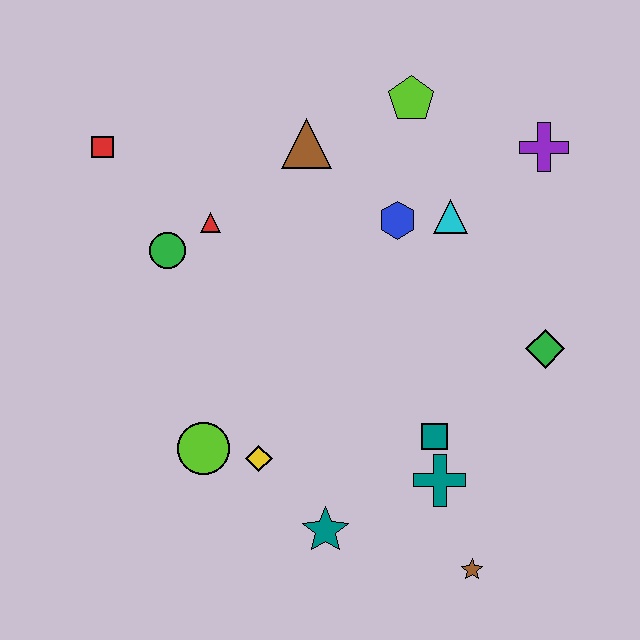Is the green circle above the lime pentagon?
No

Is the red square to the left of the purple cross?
Yes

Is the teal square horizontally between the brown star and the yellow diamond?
Yes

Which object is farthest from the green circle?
The brown star is farthest from the green circle.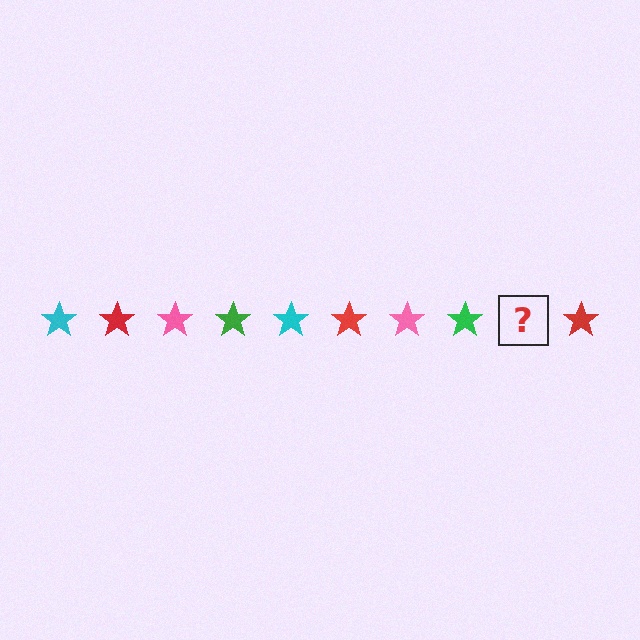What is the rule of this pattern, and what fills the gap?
The rule is that the pattern cycles through cyan, red, pink, green stars. The gap should be filled with a cyan star.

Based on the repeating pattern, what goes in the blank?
The blank should be a cyan star.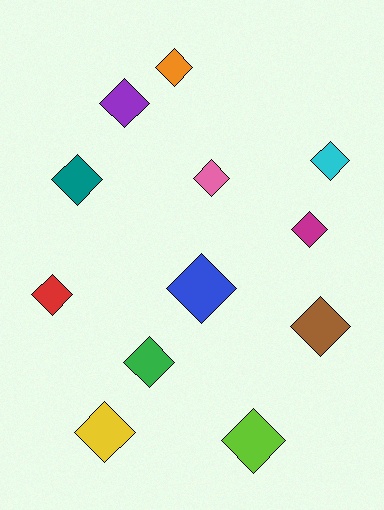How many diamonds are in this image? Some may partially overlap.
There are 12 diamonds.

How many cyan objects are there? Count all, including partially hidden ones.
There is 1 cyan object.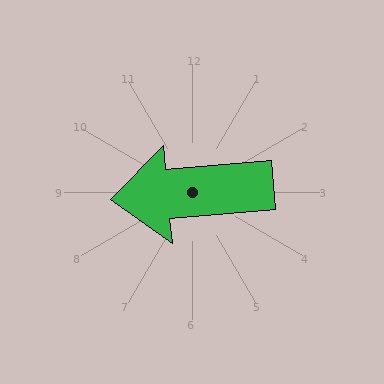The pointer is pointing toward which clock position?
Roughly 9 o'clock.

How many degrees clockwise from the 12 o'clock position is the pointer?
Approximately 265 degrees.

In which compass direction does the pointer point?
West.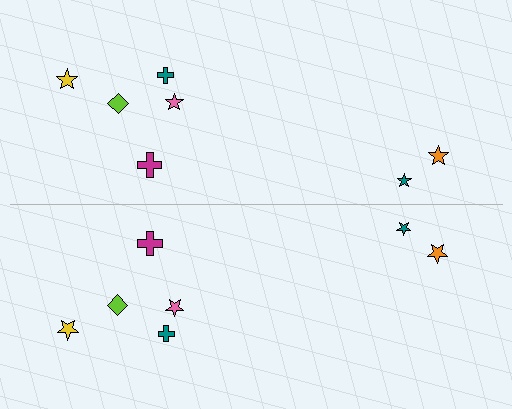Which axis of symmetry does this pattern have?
The pattern has a horizontal axis of symmetry running through the center of the image.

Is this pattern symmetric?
Yes, this pattern has bilateral (reflection) symmetry.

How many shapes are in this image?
There are 14 shapes in this image.